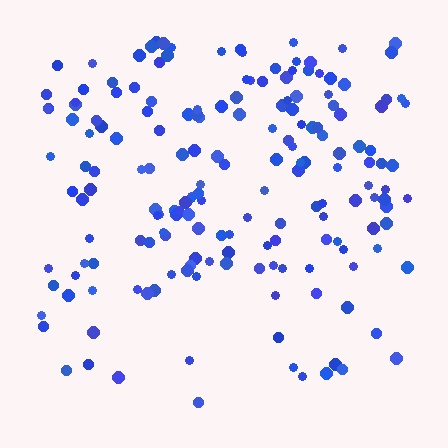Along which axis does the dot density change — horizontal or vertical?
Vertical.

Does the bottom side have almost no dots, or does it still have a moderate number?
Still a moderate number, just noticeably fewer than the top.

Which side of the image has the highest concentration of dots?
The top.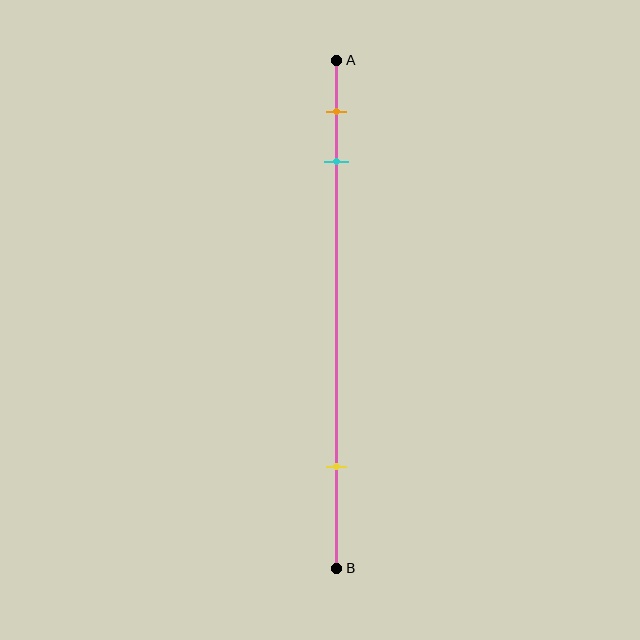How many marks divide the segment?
There are 3 marks dividing the segment.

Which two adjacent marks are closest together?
The orange and cyan marks are the closest adjacent pair.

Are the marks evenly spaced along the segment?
No, the marks are not evenly spaced.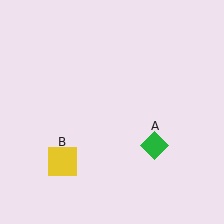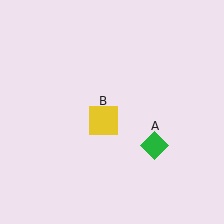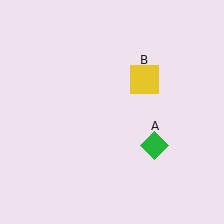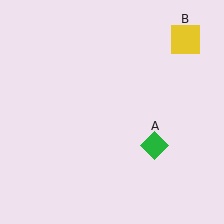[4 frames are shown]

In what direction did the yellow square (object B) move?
The yellow square (object B) moved up and to the right.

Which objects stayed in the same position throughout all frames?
Green diamond (object A) remained stationary.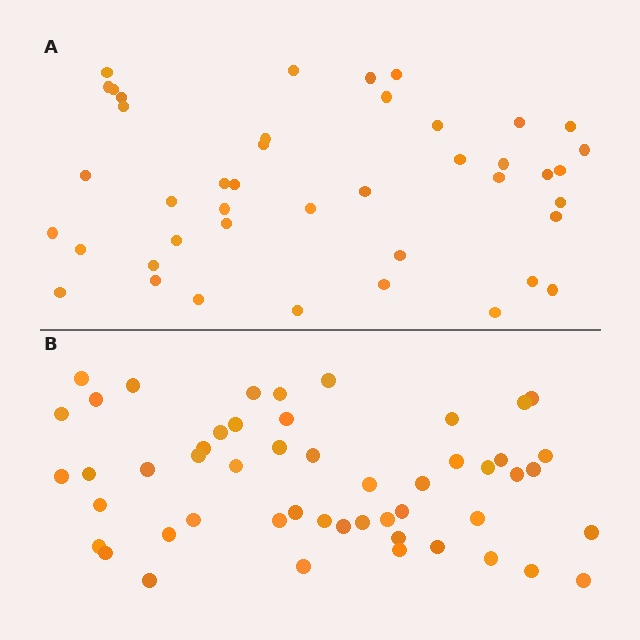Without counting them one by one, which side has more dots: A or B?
Region B (the bottom region) has more dots.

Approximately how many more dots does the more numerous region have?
Region B has roughly 8 or so more dots than region A.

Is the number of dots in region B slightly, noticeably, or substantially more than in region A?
Region B has only slightly more — the two regions are fairly close. The ratio is roughly 1.2 to 1.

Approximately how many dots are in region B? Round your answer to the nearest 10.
About 50 dots. (The exact count is 51, which rounds to 50.)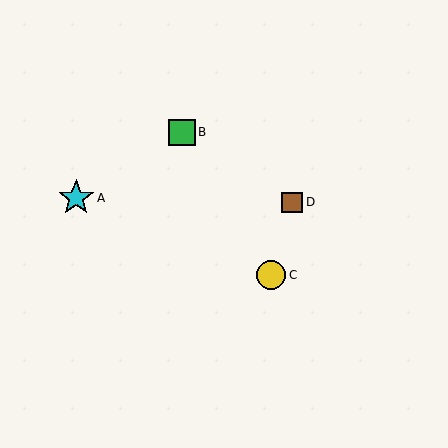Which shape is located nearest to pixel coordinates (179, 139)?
The green square (labeled B) at (182, 132) is nearest to that location.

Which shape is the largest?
The cyan star (labeled A) is the largest.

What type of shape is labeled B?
Shape B is a green square.